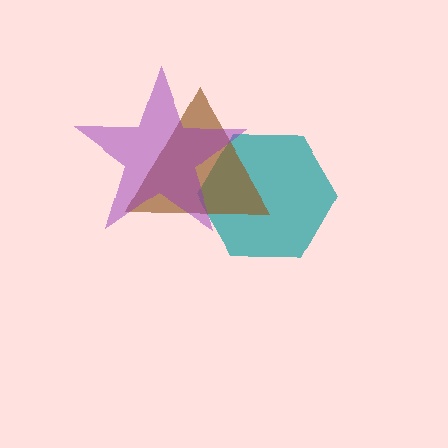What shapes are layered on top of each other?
The layered shapes are: a teal hexagon, a brown triangle, a purple star.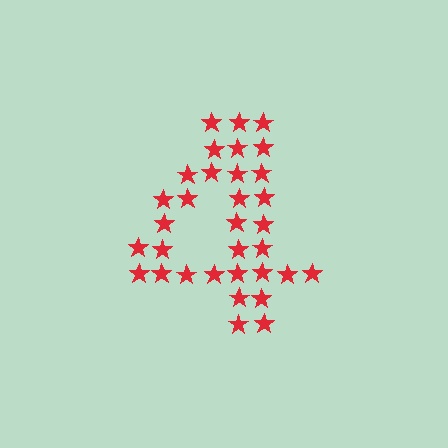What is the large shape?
The large shape is the digit 4.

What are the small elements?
The small elements are stars.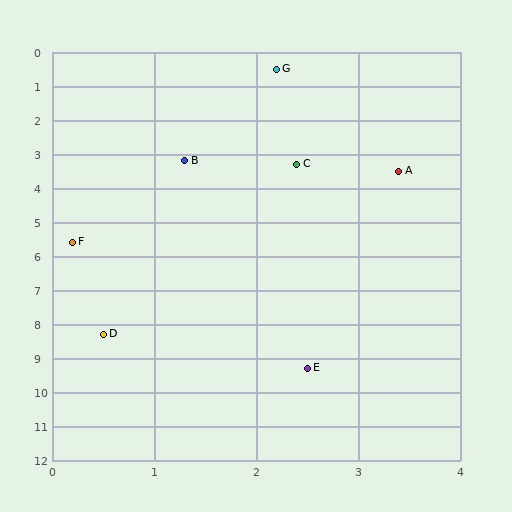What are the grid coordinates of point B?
Point B is at approximately (1.3, 3.2).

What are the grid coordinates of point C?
Point C is at approximately (2.4, 3.3).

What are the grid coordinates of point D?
Point D is at approximately (0.5, 8.3).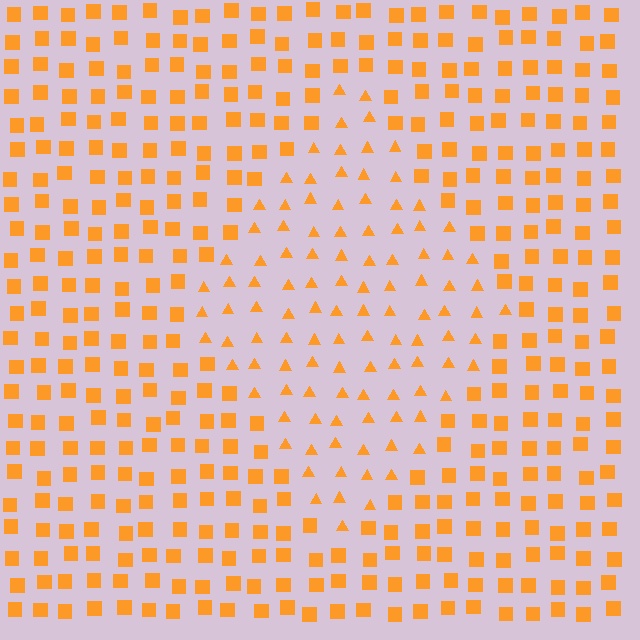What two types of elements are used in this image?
The image uses triangles inside the diamond region and squares outside it.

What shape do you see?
I see a diamond.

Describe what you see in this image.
The image is filled with small orange elements arranged in a uniform grid. A diamond-shaped region contains triangles, while the surrounding area contains squares. The boundary is defined purely by the change in element shape.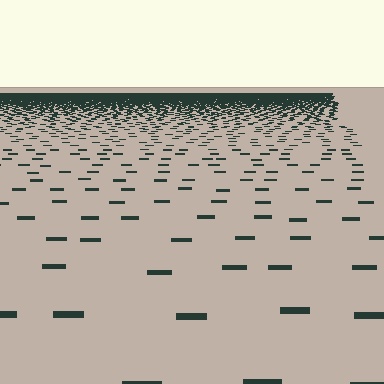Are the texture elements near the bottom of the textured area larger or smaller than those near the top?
Larger. Near the bottom, elements are closer to the viewer and appear at a bigger on-screen size.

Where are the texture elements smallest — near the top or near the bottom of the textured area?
Near the top.